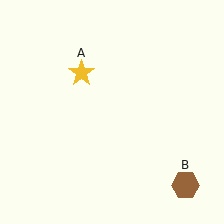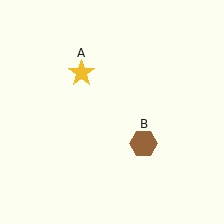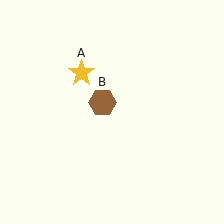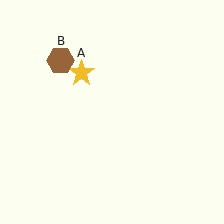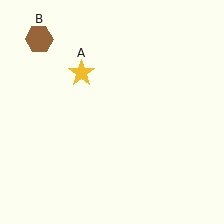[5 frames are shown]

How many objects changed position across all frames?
1 object changed position: brown hexagon (object B).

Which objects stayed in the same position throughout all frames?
Yellow star (object A) remained stationary.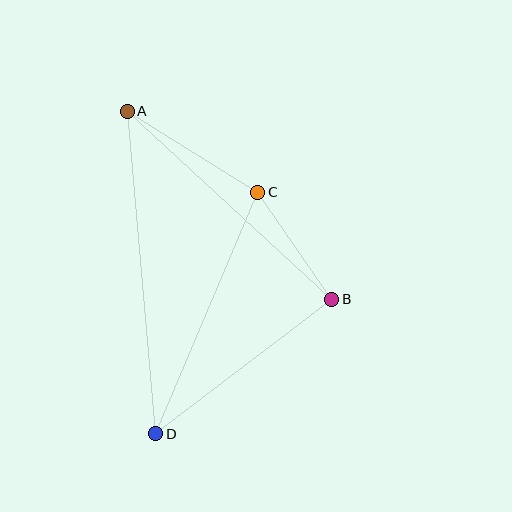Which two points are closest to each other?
Points B and C are closest to each other.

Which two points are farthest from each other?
Points A and D are farthest from each other.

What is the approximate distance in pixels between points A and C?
The distance between A and C is approximately 154 pixels.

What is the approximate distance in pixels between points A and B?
The distance between A and B is approximately 278 pixels.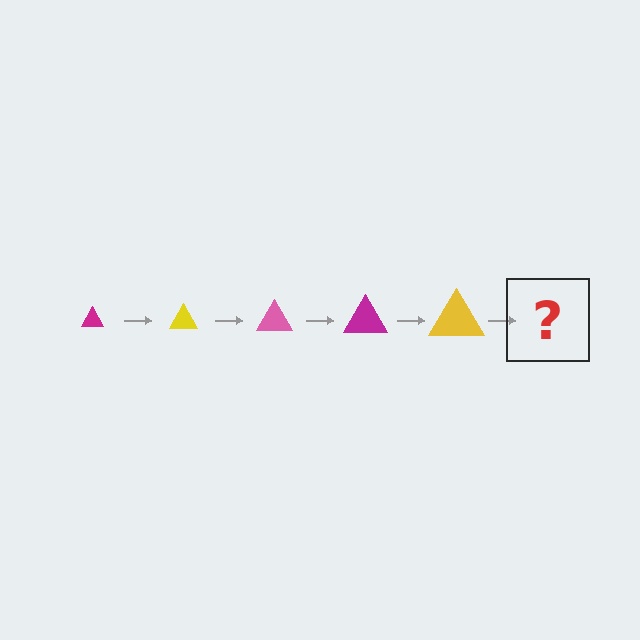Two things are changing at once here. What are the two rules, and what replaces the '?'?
The two rules are that the triangle grows larger each step and the color cycles through magenta, yellow, and pink. The '?' should be a pink triangle, larger than the previous one.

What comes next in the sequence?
The next element should be a pink triangle, larger than the previous one.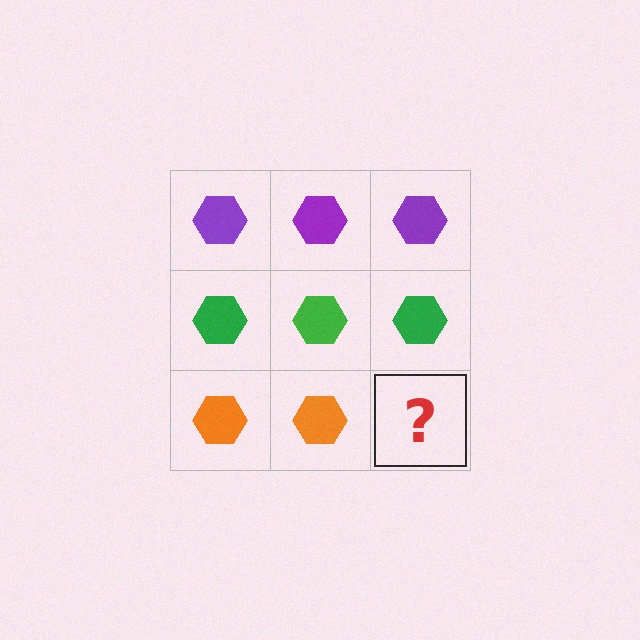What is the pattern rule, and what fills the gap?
The rule is that each row has a consistent color. The gap should be filled with an orange hexagon.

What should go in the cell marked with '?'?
The missing cell should contain an orange hexagon.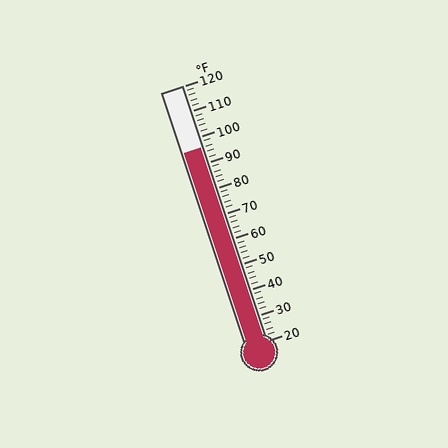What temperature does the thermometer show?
The thermometer shows approximately 96°F.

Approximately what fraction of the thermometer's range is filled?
The thermometer is filled to approximately 75% of its range.